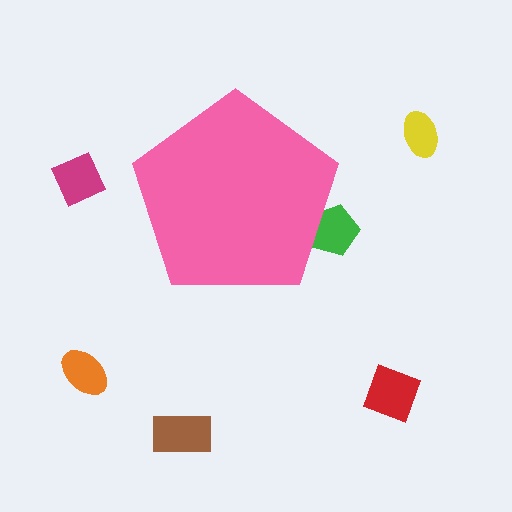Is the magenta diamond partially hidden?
No, the magenta diamond is fully visible.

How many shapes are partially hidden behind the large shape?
1 shape is partially hidden.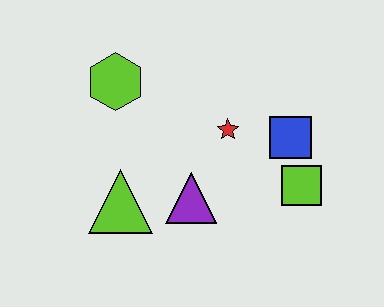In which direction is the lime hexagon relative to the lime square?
The lime hexagon is to the left of the lime square.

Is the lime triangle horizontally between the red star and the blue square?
No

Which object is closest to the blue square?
The lime square is closest to the blue square.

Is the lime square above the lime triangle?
Yes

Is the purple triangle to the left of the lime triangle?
No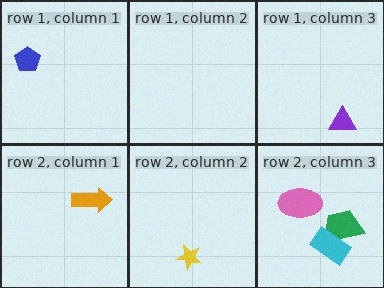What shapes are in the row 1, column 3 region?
The purple triangle.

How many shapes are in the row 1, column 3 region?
1.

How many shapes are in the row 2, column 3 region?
3.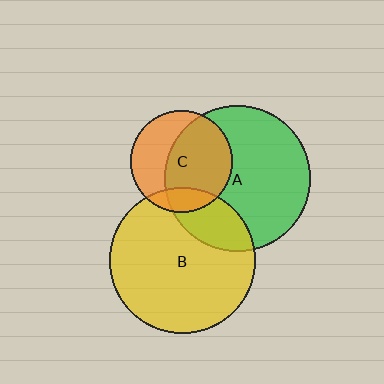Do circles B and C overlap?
Yes.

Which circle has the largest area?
Circle B (yellow).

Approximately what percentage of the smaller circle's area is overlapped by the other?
Approximately 15%.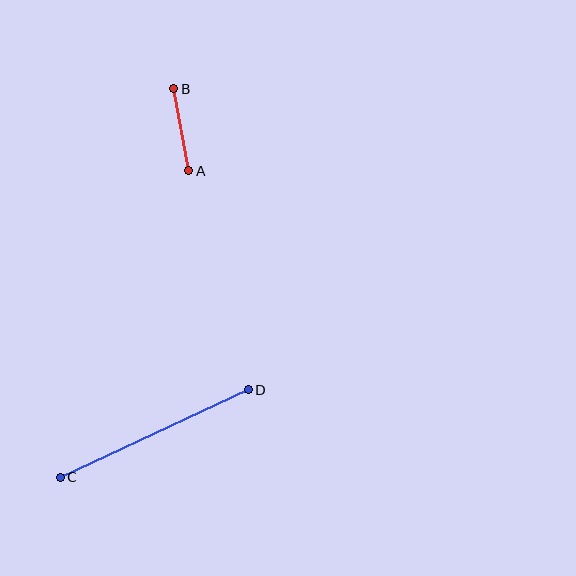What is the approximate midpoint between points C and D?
The midpoint is at approximately (154, 433) pixels.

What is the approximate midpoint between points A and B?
The midpoint is at approximately (181, 130) pixels.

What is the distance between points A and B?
The distance is approximately 83 pixels.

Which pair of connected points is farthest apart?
Points C and D are farthest apart.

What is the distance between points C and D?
The distance is approximately 208 pixels.